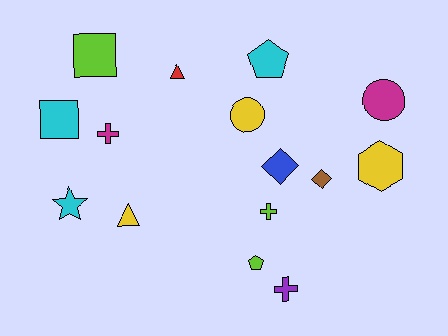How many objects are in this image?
There are 15 objects.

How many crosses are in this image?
There are 3 crosses.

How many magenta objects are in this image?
There are 2 magenta objects.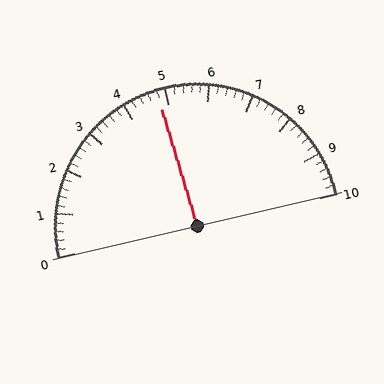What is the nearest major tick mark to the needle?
The nearest major tick mark is 5.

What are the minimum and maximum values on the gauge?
The gauge ranges from 0 to 10.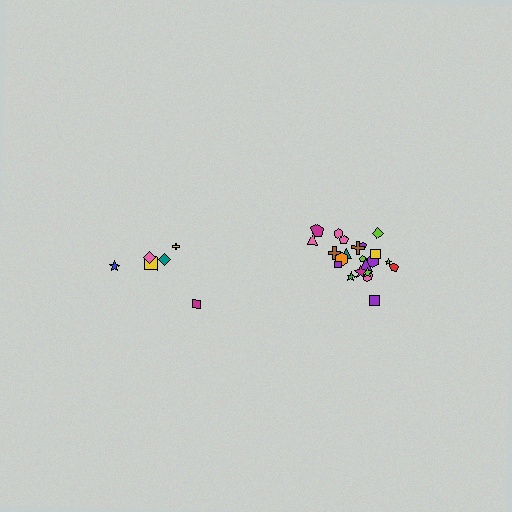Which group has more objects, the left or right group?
The right group.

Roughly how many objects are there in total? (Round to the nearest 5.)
Roughly 30 objects in total.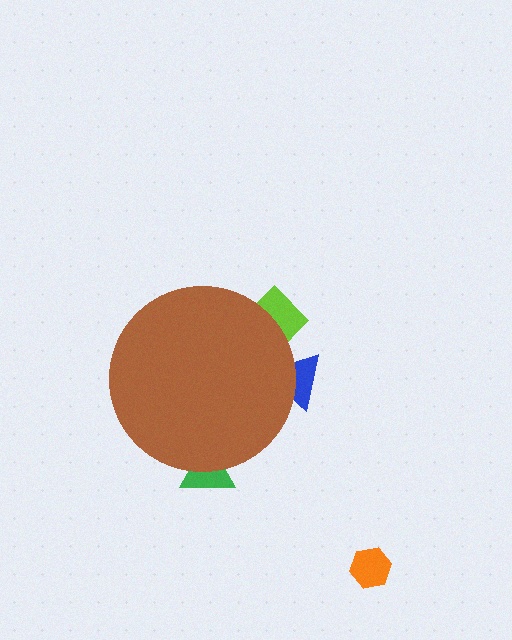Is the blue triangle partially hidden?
Yes, the blue triangle is partially hidden behind the brown circle.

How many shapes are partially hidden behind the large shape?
3 shapes are partially hidden.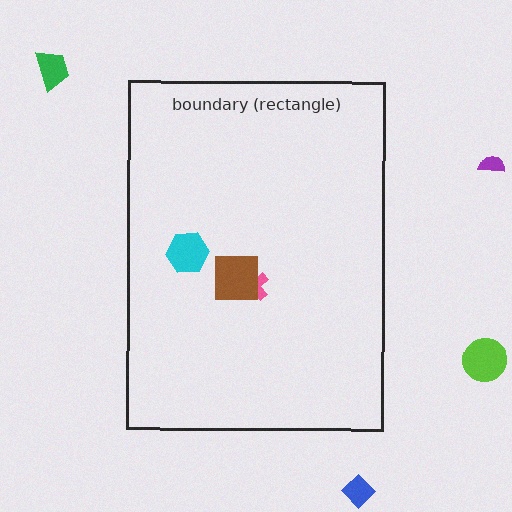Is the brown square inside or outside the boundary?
Inside.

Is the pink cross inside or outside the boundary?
Inside.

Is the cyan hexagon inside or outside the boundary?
Inside.